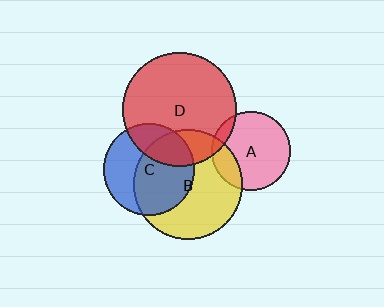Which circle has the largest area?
Circle D (red).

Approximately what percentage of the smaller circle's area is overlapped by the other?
Approximately 20%.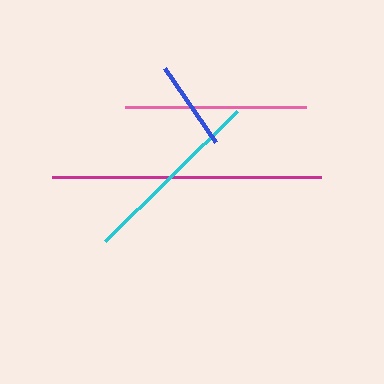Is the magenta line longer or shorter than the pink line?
The magenta line is longer than the pink line.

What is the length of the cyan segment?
The cyan segment is approximately 186 pixels long.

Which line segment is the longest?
The magenta line is the longest at approximately 269 pixels.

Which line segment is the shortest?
The blue line is the shortest at approximately 90 pixels.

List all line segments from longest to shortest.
From longest to shortest: magenta, cyan, pink, blue.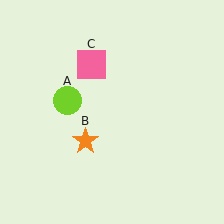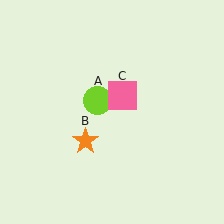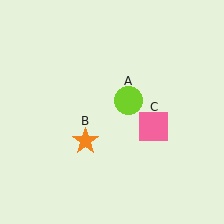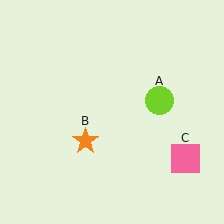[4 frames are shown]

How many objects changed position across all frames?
2 objects changed position: lime circle (object A), pink square (object C).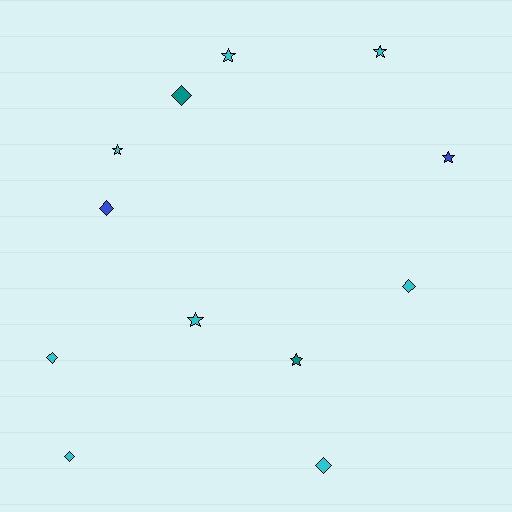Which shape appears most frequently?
Diamond, with 6 objects.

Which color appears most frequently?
Cyan, with 8 objects.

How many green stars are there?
There are no green stars.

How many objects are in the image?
There are 12 objects.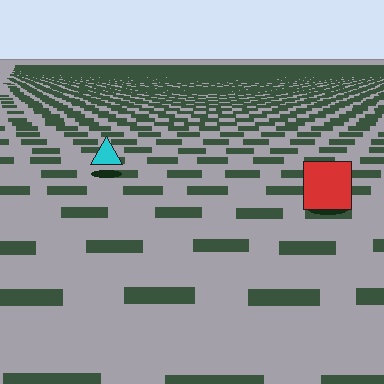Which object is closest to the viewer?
The red square is closest. The texture marks near it are larger and more spread out.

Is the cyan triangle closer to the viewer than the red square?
No. The red square is closer — you can tell from the texture gradient: the ground texture is coarser near it.